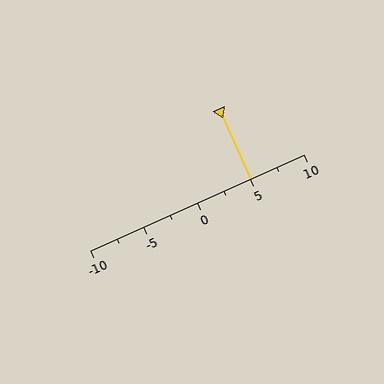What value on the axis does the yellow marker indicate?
The marker indicates approximately 5.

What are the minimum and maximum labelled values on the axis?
The axis runs from -10 to 10.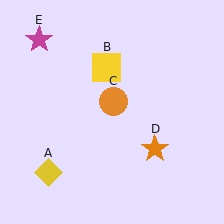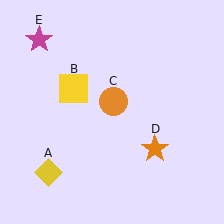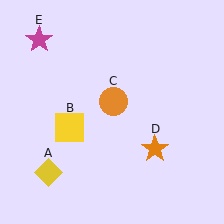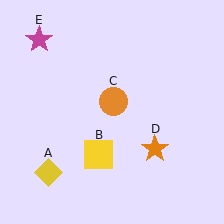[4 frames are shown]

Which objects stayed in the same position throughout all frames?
Yellow diamond (object A) and orange circle (object C) and orange star (object D) and magenta star (object E) remained stationary.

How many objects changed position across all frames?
1 object changed position: yellow square (object B).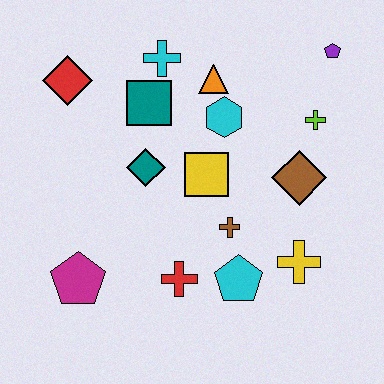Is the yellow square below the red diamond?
Yes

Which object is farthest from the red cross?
The purple pentagon is farthest from the red cross.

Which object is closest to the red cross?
The cyan pentagon is closest to the red cross.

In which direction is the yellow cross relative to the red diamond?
The yellow cross is to the right of the red diamond.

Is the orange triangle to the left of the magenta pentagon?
No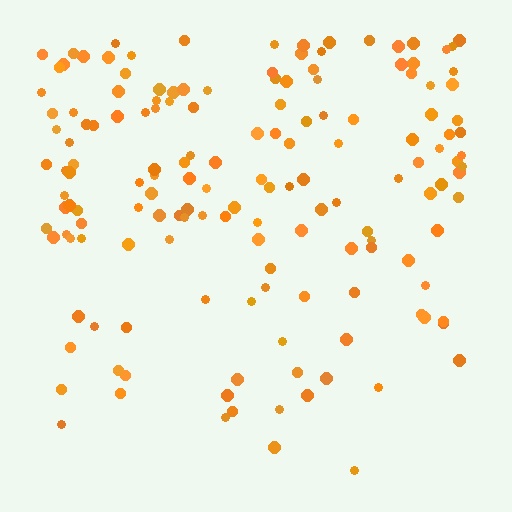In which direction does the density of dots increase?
From bottom to top, with the top side densest.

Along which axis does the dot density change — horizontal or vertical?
Vertical.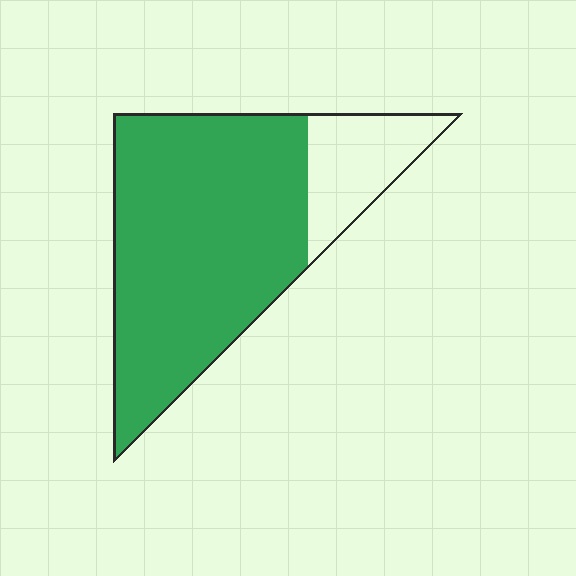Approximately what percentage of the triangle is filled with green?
Approximately 80%.